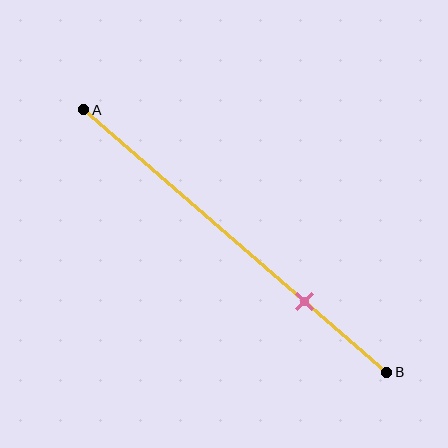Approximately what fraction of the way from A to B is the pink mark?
The pink mark is approximately 75% of the way from A to B.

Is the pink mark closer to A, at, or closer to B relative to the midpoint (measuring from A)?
The pink mark is closer to point B than the midpoint of segment AB.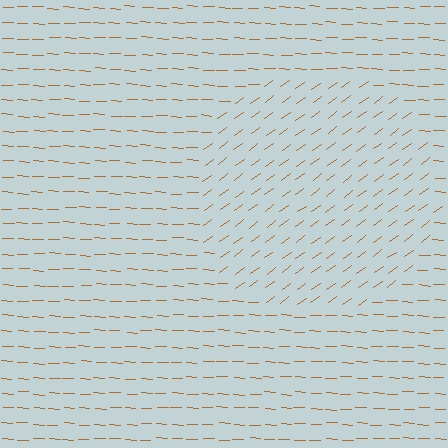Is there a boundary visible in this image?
Yes, there is a texture boundary formed by a change in line orientation.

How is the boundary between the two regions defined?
The boundary is defined purely by a change in line orientation (approximately 39 degrees difference). All lines are the same color and thickness.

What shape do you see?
I see a circle.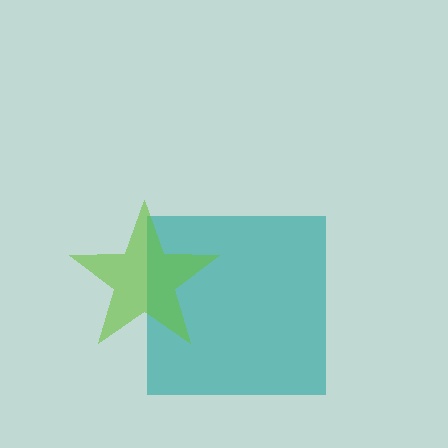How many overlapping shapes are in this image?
There are 2 overlapping shapes in the image.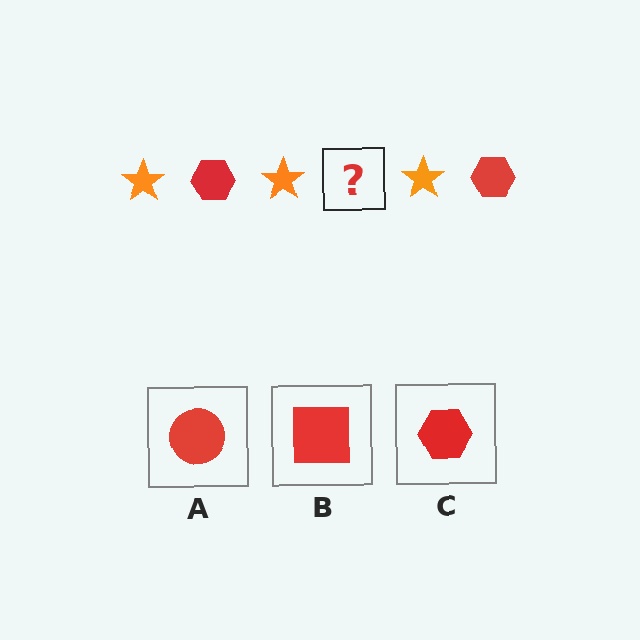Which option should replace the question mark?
Option C.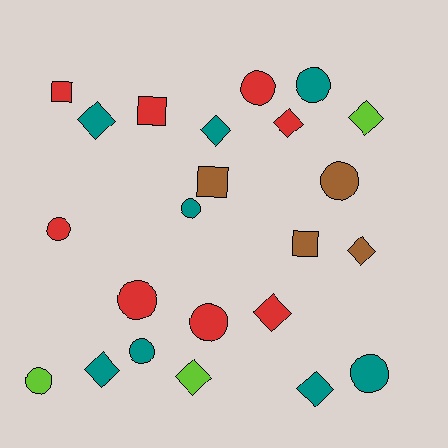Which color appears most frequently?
Teal, with 8 objects.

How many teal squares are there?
There are no teal squares.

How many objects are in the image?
There are 23 objects.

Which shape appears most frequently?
Circle, with 10 objects.